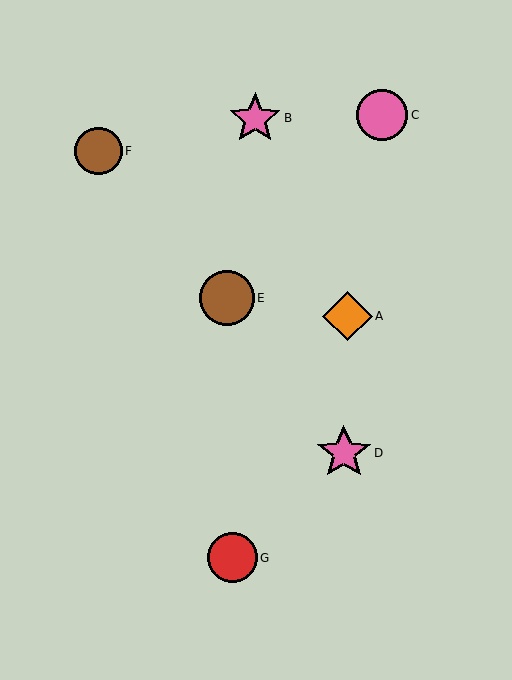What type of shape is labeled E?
Shape E is a brown circle.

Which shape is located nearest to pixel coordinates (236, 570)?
The red circle (labeled G) at (232, 558) is nearest to that location.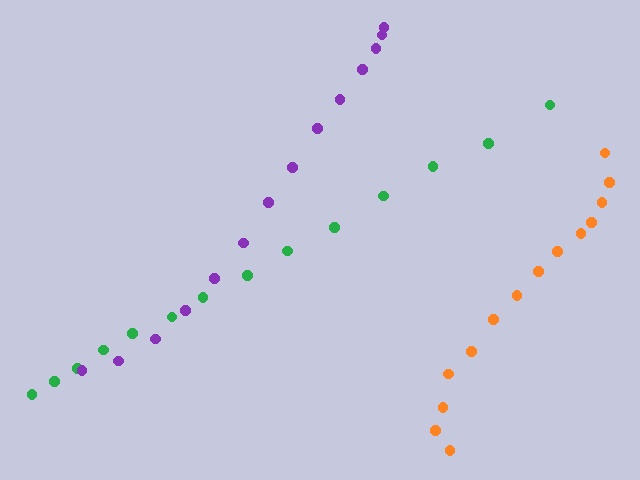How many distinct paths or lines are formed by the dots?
There are 3 distinct paths.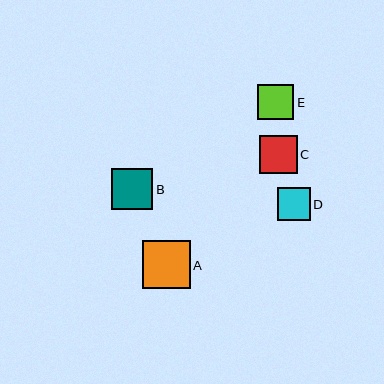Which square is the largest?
Square A is the largest with a size of approximately 48 pixels.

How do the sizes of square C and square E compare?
Square C and square E are approximately the same size.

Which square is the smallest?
Square D is the smallest with a size of approximately 33 pixels.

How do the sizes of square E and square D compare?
Square E and square D are approximately the same size.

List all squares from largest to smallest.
From largest to smallest: A, B, C, E, D.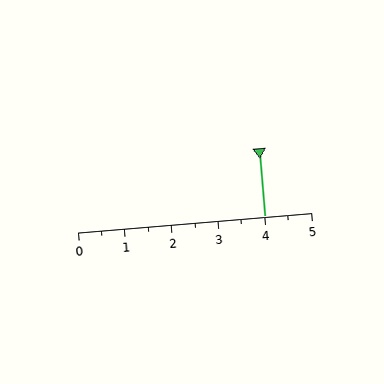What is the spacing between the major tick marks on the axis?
The major ticks are spaced 1 apart.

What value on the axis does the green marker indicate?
The marker indicates approximately 4.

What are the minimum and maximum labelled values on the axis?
The axis runs from 0 to 5.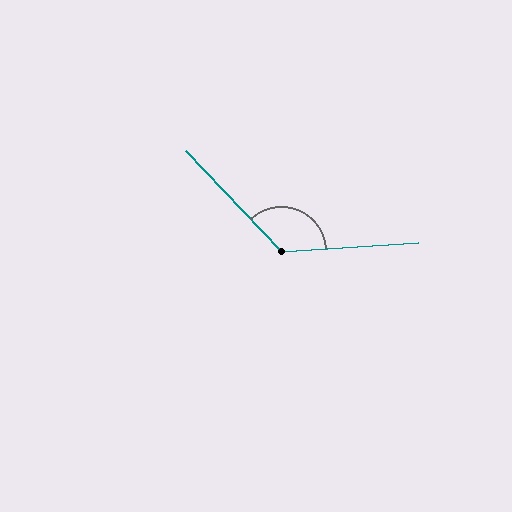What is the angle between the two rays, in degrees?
Approximately 130 degrees.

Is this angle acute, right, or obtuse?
It is obtuse.